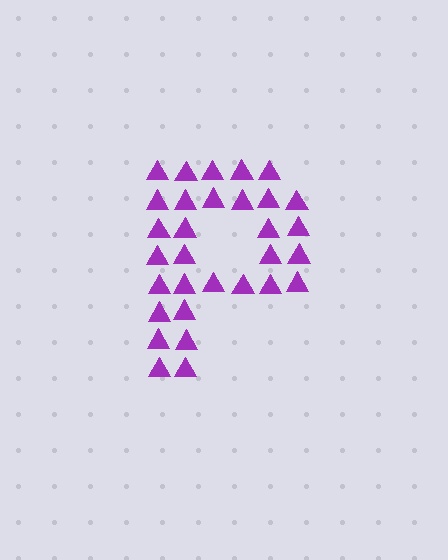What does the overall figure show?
The overall figure shows the letter P.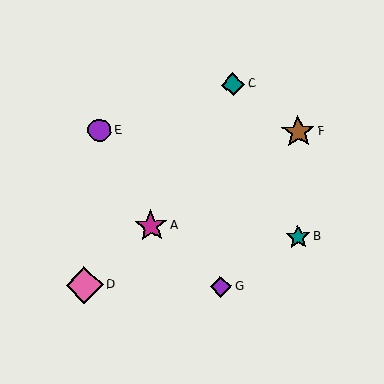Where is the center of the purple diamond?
The center of the purple diamond is at (221, 287).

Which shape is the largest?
The pink diamond (labeled D) is the largest.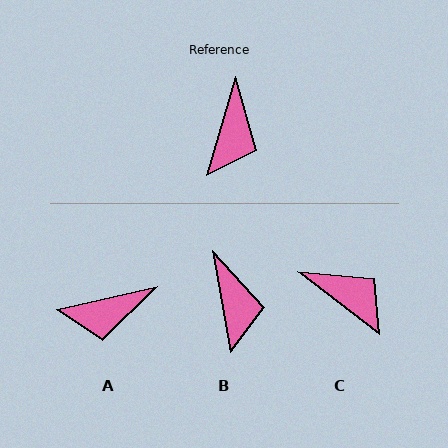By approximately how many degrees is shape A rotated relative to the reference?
Approximately 61 degrees clockwise.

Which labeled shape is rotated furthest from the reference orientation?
C, about 69 degrees away.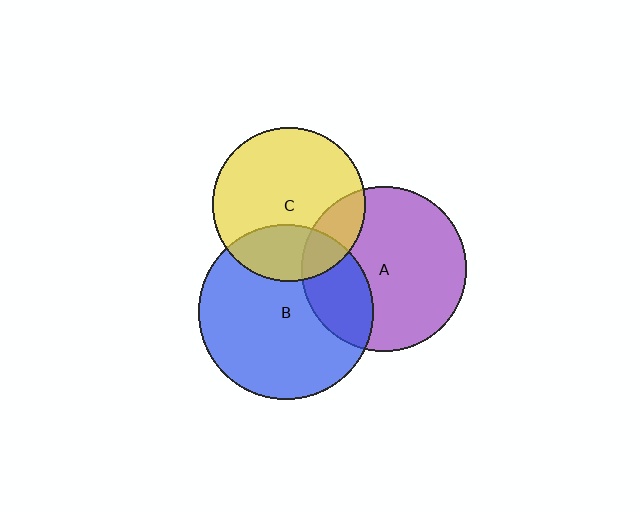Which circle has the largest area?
Circle B (blue).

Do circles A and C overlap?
Yes.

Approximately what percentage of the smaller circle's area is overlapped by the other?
Approximately 20%.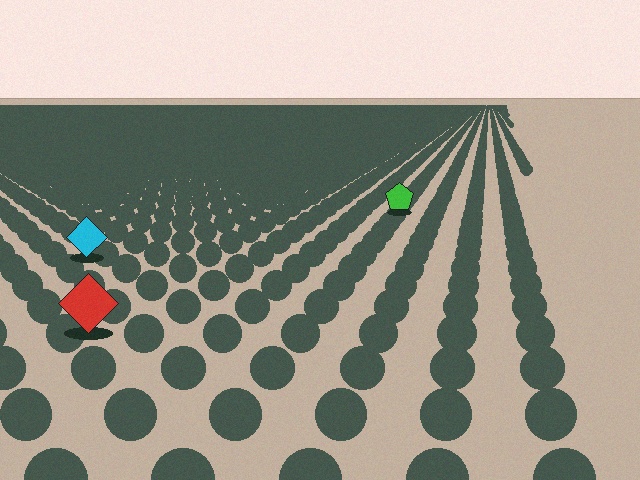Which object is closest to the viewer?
The red diamond is closest. The texture marks near it are larger and more spread out.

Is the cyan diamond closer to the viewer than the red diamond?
No. The red diamond is closer — you can tell from the texture gradient: the ground texture is coarser near it.